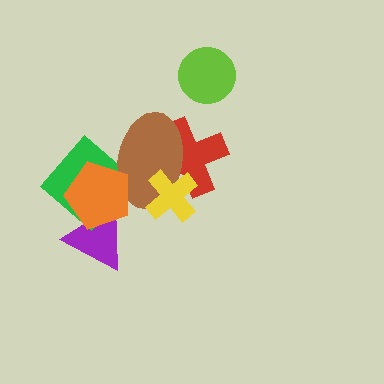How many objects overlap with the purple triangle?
2 objects overlap with the purple triangle.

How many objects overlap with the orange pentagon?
3 objects overlap with the orange pentagon.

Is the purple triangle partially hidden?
Yes, it is partially covered by another shape.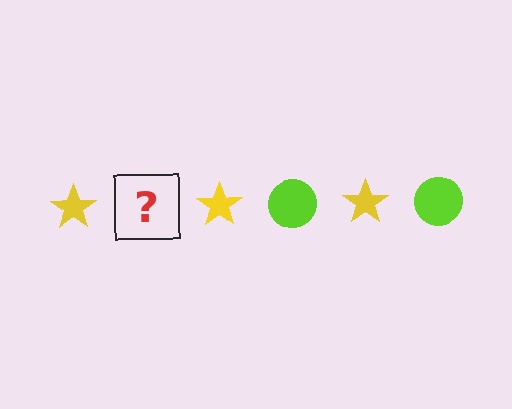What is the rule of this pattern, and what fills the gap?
The rule is that the pattern alternates between yellow star and lime circle. The gap should be filled with a lime circle.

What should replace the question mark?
The question mark should be replaced with a lime circle.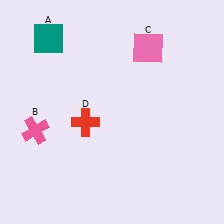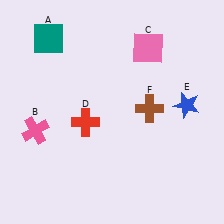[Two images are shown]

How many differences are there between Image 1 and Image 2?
There are 2 differences between the two images.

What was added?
A blue star (E), a brown cross (F) were added in Image 2.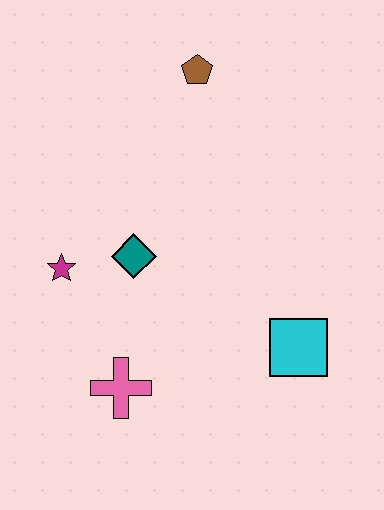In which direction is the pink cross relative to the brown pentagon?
The pink cross is below the brown pentagon.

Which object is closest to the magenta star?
The teal diamond is closest to the magenta star.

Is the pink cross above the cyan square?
No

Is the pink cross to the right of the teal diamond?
No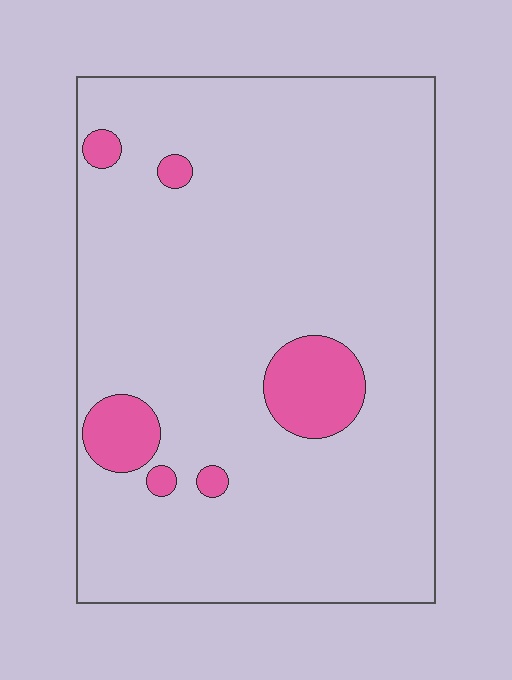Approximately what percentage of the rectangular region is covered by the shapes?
Approximately 10%.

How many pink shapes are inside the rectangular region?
6.